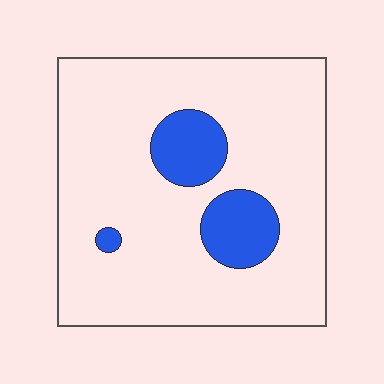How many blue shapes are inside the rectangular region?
3.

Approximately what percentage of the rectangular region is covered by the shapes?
Approximately 15%.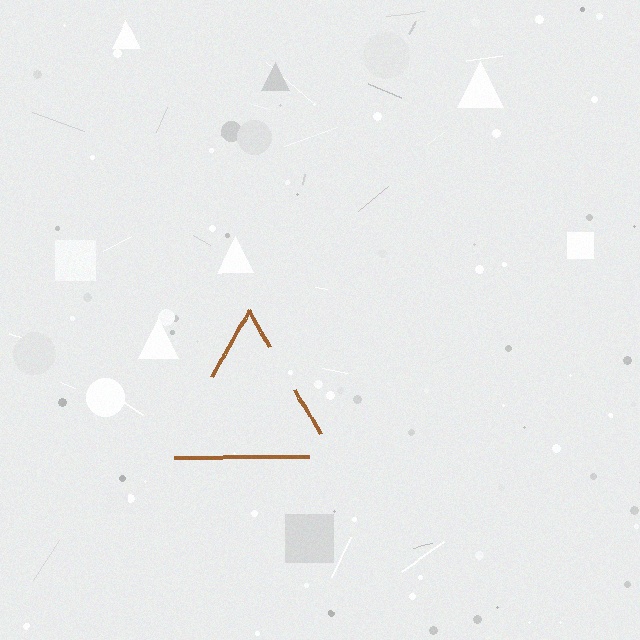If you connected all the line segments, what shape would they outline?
They would outline a triangle.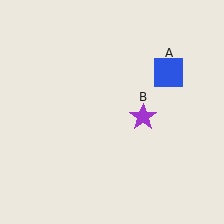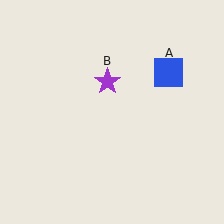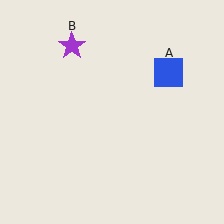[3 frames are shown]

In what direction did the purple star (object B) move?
The purple star (object B) moved up and to the left.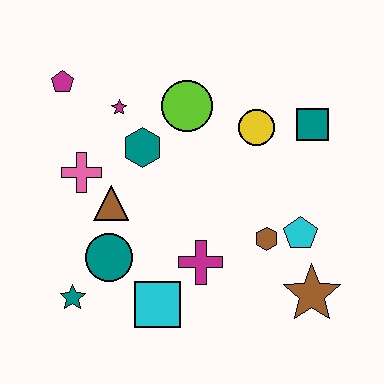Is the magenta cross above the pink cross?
No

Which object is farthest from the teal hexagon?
The brown star is farthest from the teal hexagon.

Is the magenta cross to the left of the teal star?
No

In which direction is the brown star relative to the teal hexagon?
The brown star is to the right of the teal hexagon.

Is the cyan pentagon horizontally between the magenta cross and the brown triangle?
No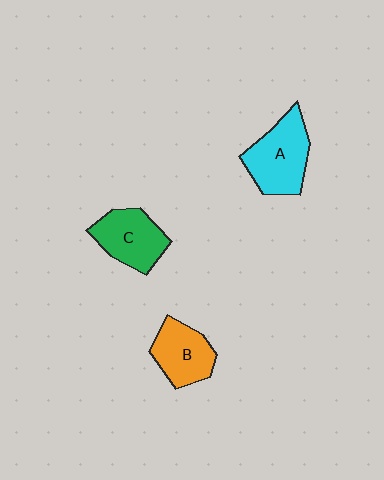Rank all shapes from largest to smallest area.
From largest to smallest: A (cyan), C (green), B (orange).